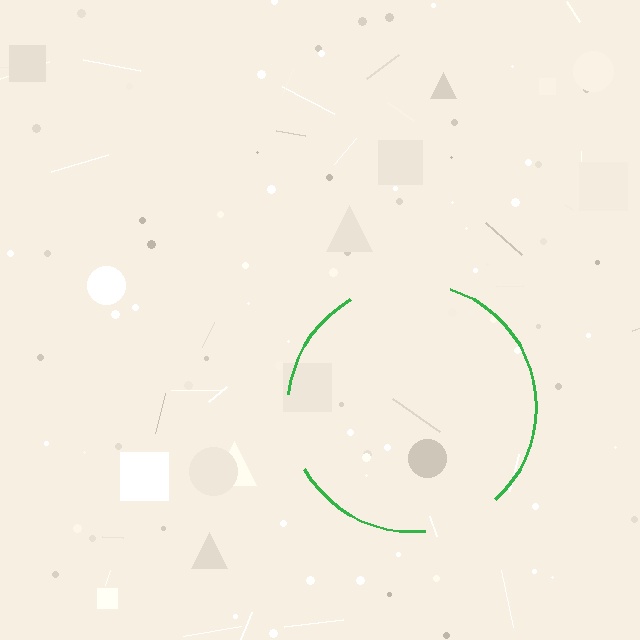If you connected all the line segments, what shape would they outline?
They would outline a circle.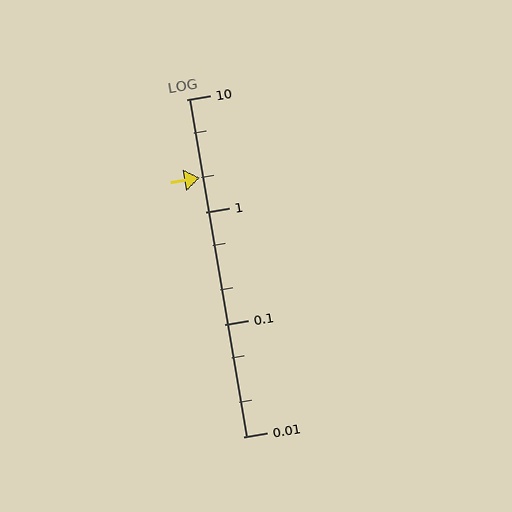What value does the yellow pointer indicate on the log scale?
The pointer indicates approximately 2.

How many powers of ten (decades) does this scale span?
The scale spans 3 decades, from 0.01 to 10.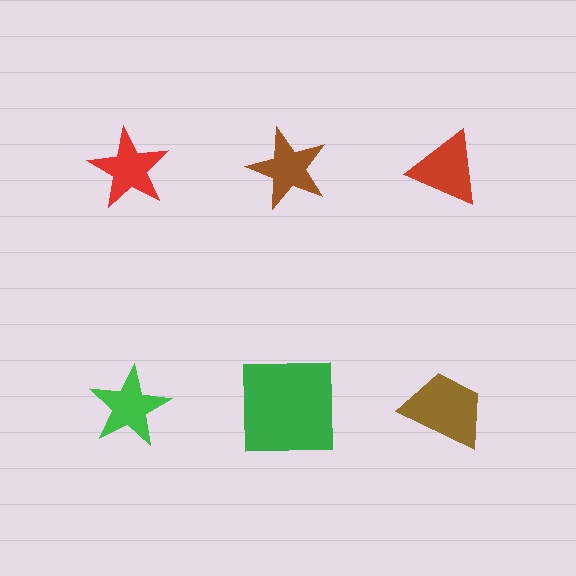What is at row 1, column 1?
A red star.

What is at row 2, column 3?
A brown trapezoid.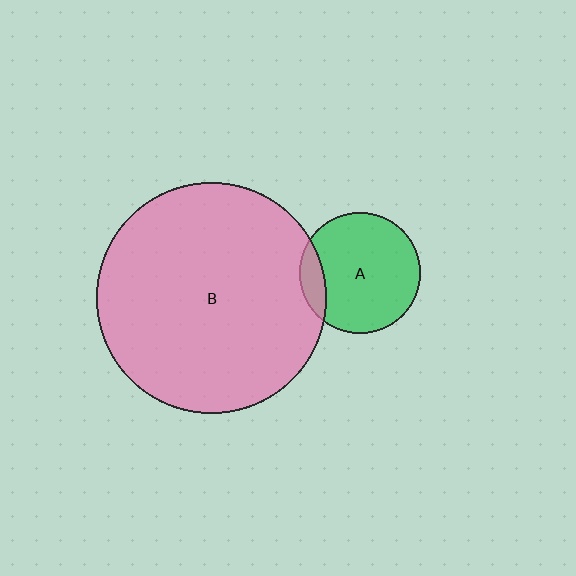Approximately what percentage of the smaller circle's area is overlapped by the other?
Approximately 15%.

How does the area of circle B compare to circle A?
Approximately 3.6 times.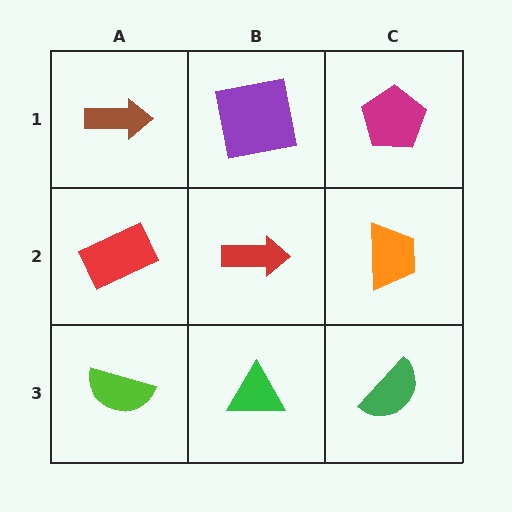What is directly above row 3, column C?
An orange trapezoid.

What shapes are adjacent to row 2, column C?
A magenta pentagon (row 1, column C), a green semicircle (row 3, column C), a red arrow (row 2, column B).